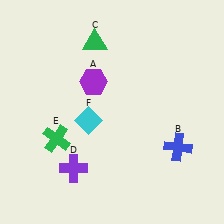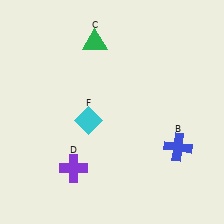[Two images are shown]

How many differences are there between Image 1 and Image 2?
There are 2 differences between the two images.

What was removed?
The purple hexagon (A), the green cross (E) were removed in Image 2.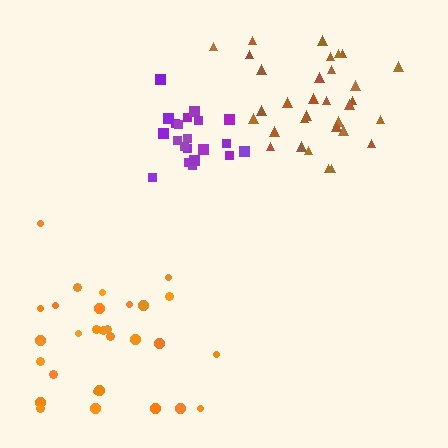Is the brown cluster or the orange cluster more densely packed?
Brown.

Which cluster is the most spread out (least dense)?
Orange.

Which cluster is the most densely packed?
Purple.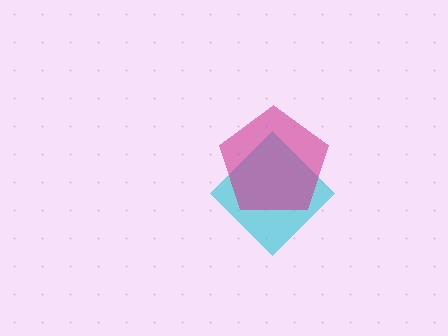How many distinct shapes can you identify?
There are 2 distinct shapes: a cyan diamond, a magenta pentagon.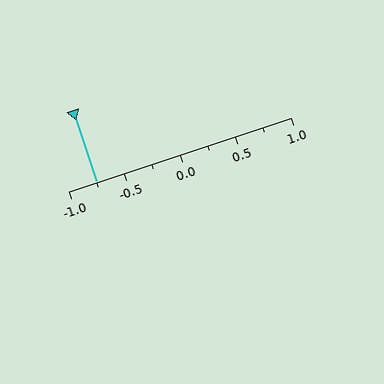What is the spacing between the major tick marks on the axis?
The major ticks are spaced 0.5 apart.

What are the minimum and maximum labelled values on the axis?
The axis runs from -1.0 to 1.0.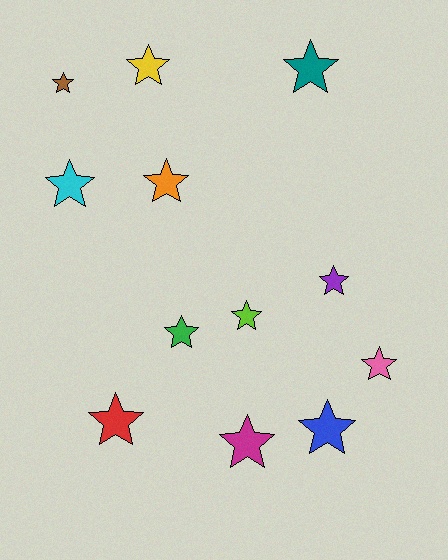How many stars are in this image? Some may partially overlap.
There are 12 stars.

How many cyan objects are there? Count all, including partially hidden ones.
There is 1 cyan object.